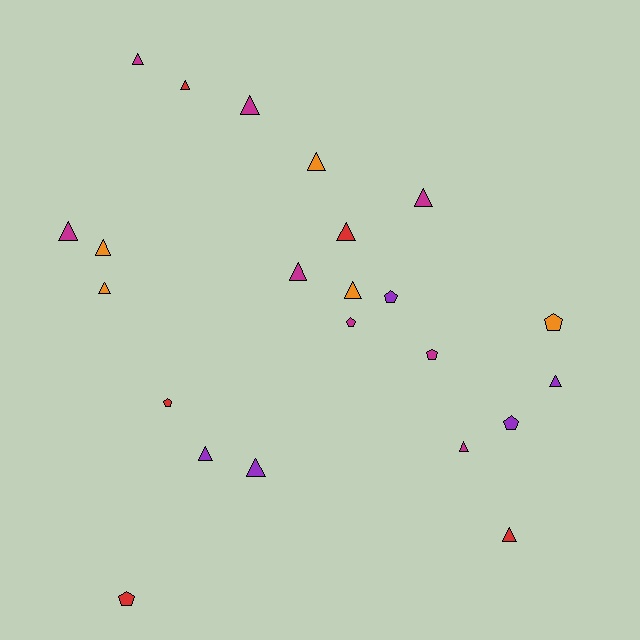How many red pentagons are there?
There are 2 red pentagons.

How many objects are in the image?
There are 23 objects.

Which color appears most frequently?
Magenta, with 8 objects.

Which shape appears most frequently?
Triangle, with 16 objects.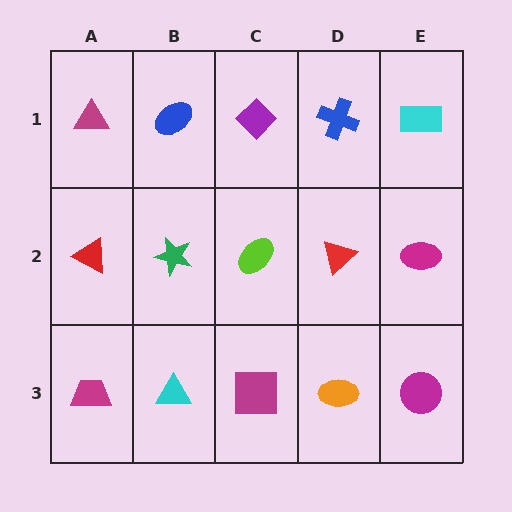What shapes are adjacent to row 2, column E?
A cyan rectangle (row 1, column E), a magenta circle (row 3, column E), a red triangle (row 2, column D).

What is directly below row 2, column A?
A magenta trapezoid.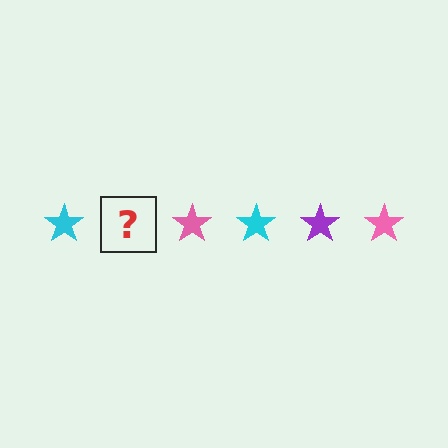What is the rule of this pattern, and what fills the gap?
The rule is that the pattern cycles through cyan, purple, pink stars. The gap should be filled with a purple star.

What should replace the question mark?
The question mark should be replaced with a purple star.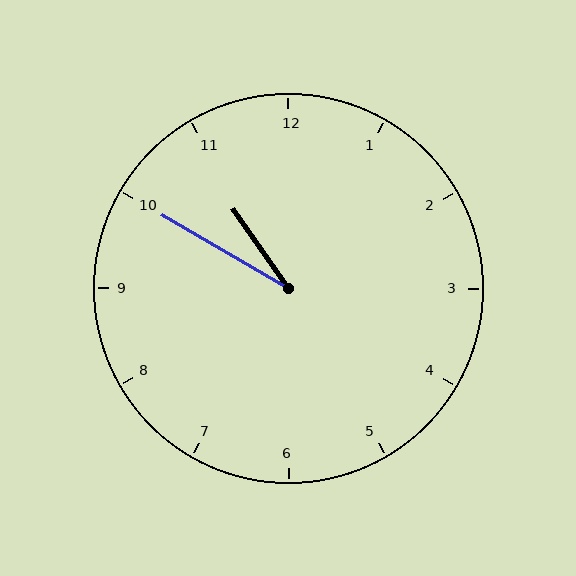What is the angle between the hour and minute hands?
Approximately 25 degrees.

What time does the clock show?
10:50.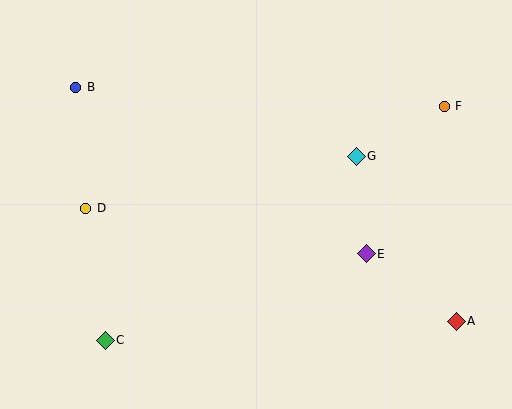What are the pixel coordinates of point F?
Point F is at (444, 106).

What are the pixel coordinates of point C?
Point C is at (105, 340).